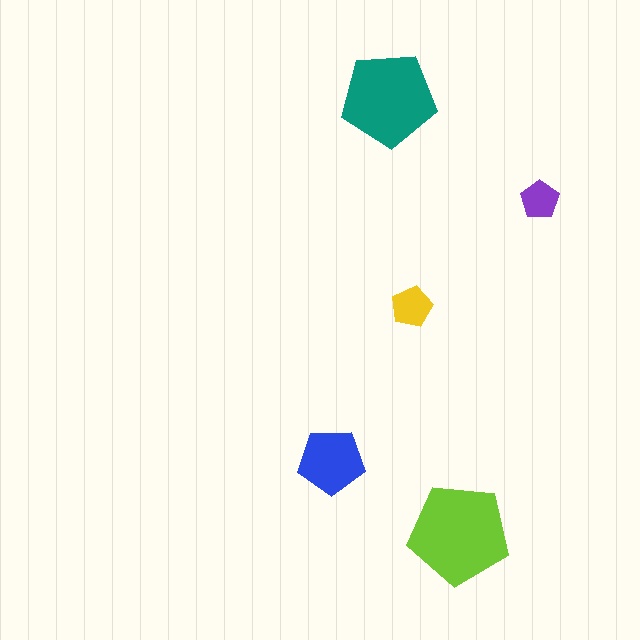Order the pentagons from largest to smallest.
the lime one, the teal one, the blue one, the yellow one, the purple one.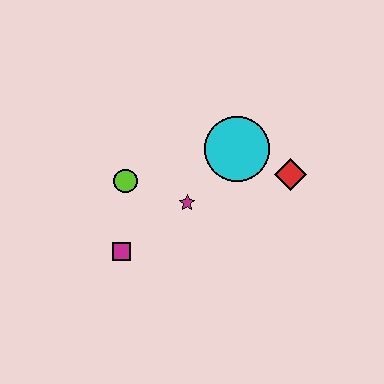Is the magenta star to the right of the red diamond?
No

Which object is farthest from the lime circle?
The red diamond is farthest from the lime circle.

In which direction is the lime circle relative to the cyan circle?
The lime circle is to the left of the cyan circle.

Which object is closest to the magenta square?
The lime circle is closest to the magenta square.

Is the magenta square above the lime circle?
No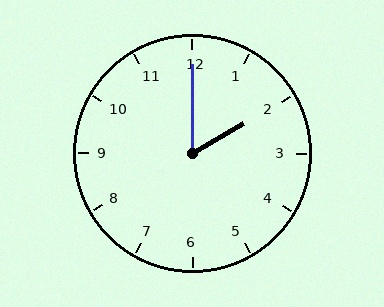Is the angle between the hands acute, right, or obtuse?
It is acute.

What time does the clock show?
2:00.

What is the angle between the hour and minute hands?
Approximately 60 degrees.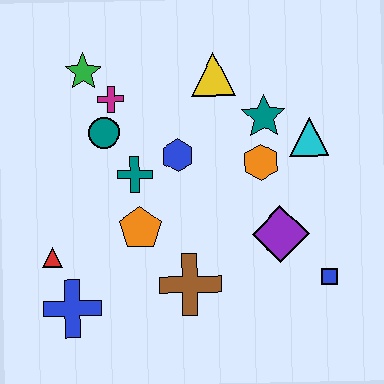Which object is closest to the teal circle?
The magenta cross is closest to the teal circle.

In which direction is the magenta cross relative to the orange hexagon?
The magenta cross is to the left of the orange hexagon.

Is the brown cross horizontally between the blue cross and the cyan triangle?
Yes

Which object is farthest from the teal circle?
The blue square is farthest from the teal circle.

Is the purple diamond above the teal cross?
No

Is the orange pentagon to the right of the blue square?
No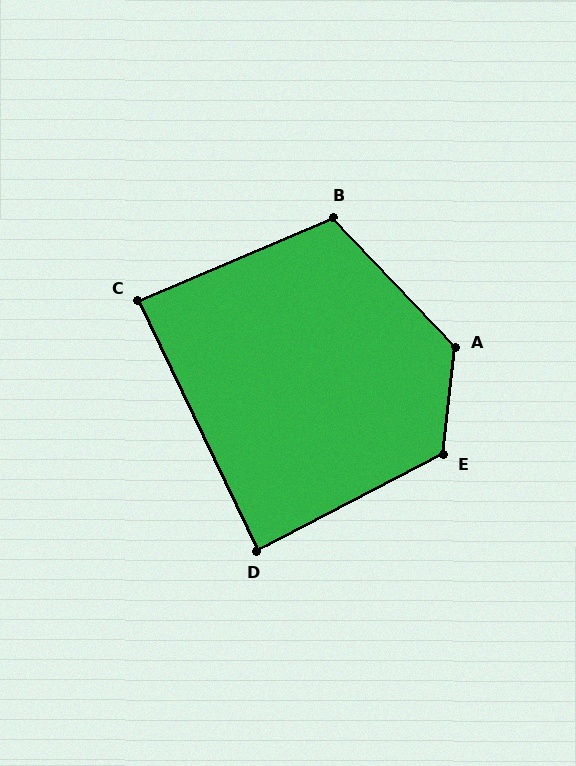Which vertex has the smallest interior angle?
C, at approximately 88 degrees.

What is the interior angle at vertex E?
Approximately 124 degrees (obtuse).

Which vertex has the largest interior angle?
A, at approximately 130 degrees.